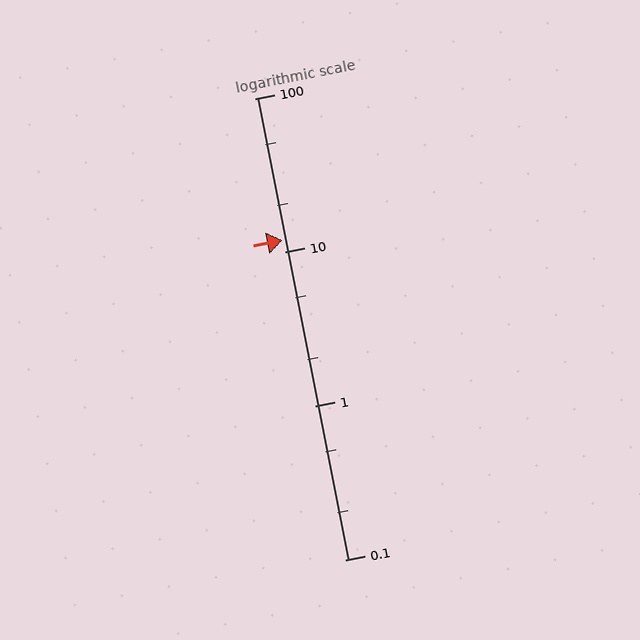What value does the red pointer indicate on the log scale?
The pointer indicates approximately 12.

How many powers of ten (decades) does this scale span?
The scale spans 3 decades, from 0.1 to 100.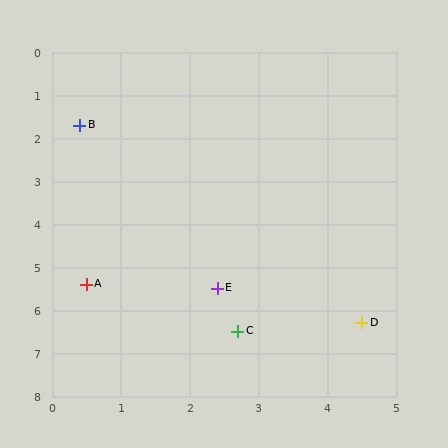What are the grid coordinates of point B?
Point B is at approximately (0.4, 1.7).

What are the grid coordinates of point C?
Point C is at approximately (2.7, 6.5).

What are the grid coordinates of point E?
Point E is at approximately (2.4, 5.5).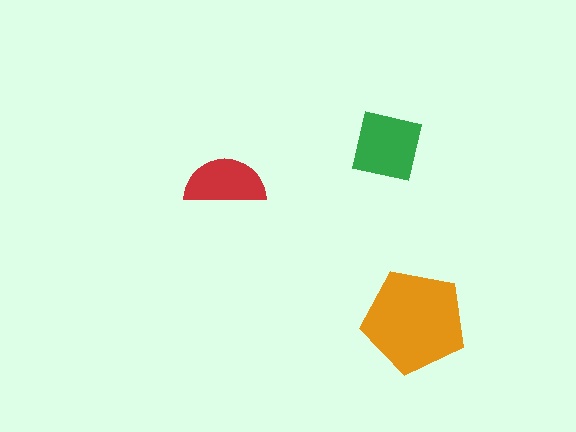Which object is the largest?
The orange pentagon.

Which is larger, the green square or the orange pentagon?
The orange pentagon.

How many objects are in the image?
There are 3 objects in the image.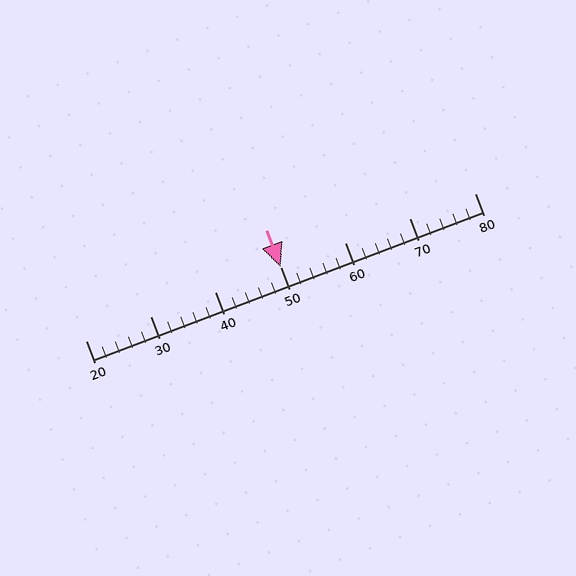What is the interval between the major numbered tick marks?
The major tick marks are spaced 10 units apart.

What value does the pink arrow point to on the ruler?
The pink arrow points to approximately 50.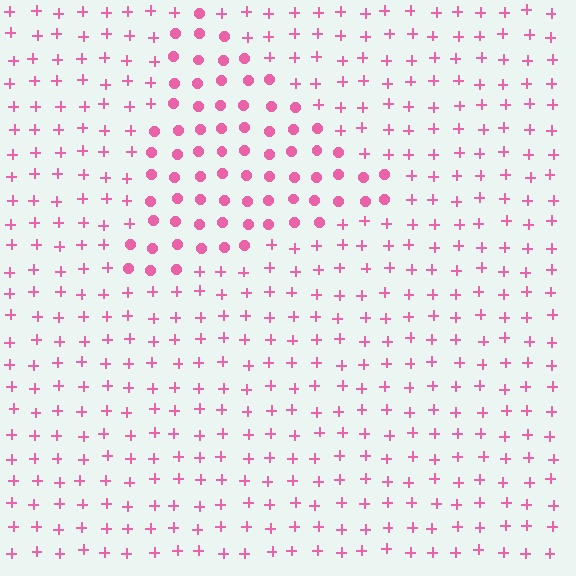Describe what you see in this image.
The image is filled with small pink elements arranged in a uniform grid. A triangle-shaped region contains circles, while the surrounding area contains plus signs. The boundary is defined purely by the change in element shape.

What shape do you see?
I see a triangle.